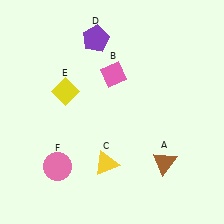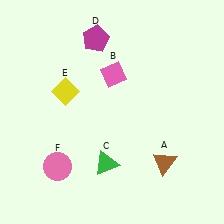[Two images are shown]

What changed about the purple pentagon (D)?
In Image 1, D is purple. In Image 2, it changed to magenta.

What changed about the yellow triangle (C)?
In Image 1, C is yellow. In Image 2, it changed to green.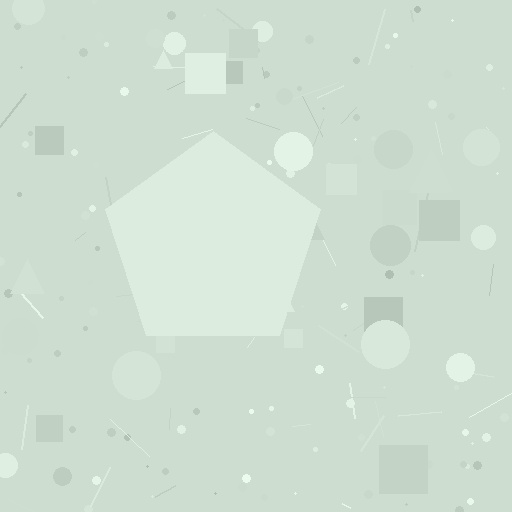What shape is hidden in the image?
A pentagon is hidden in the image.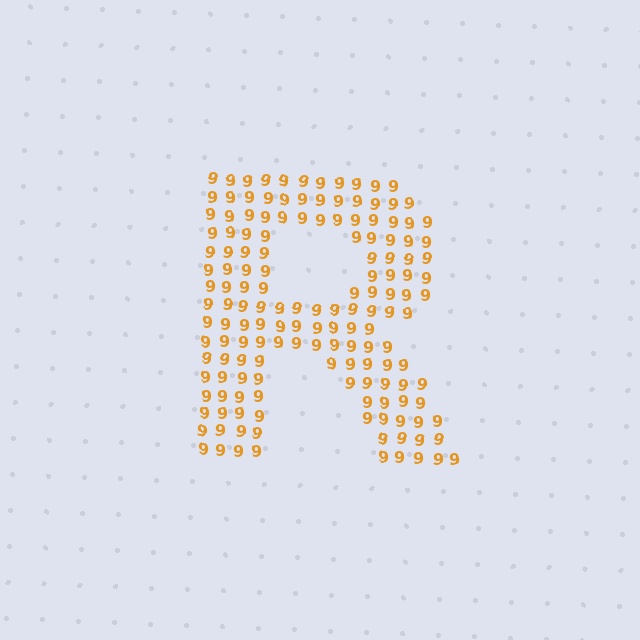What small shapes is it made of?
It is made of small digit 9's.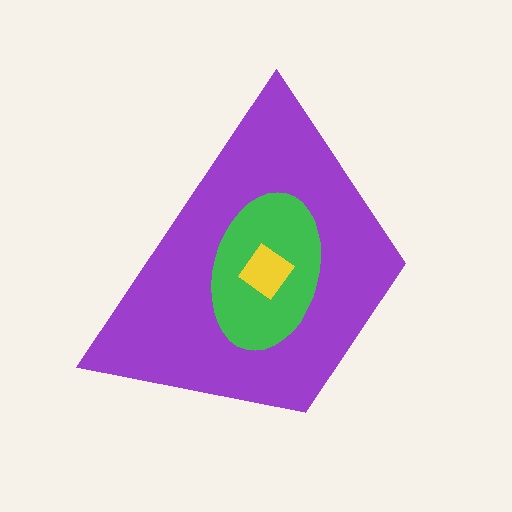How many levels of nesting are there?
3.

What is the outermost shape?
The purple trapezoid.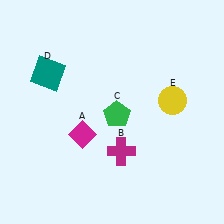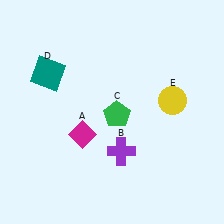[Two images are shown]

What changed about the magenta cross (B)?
In Image 1, B is magenta. In Image 2, it changed to purple.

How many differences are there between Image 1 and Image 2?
There is 1 difference between the two images.